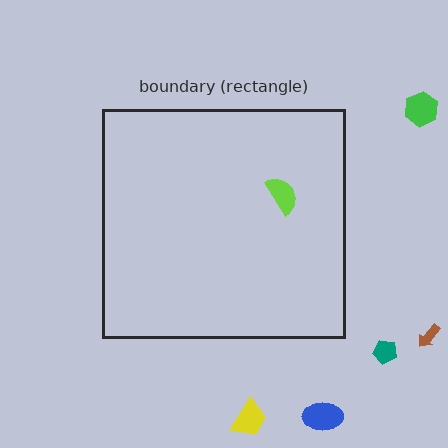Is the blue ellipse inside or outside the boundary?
Outside.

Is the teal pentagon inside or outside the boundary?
Outside.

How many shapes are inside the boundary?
1 inside, 5 outside.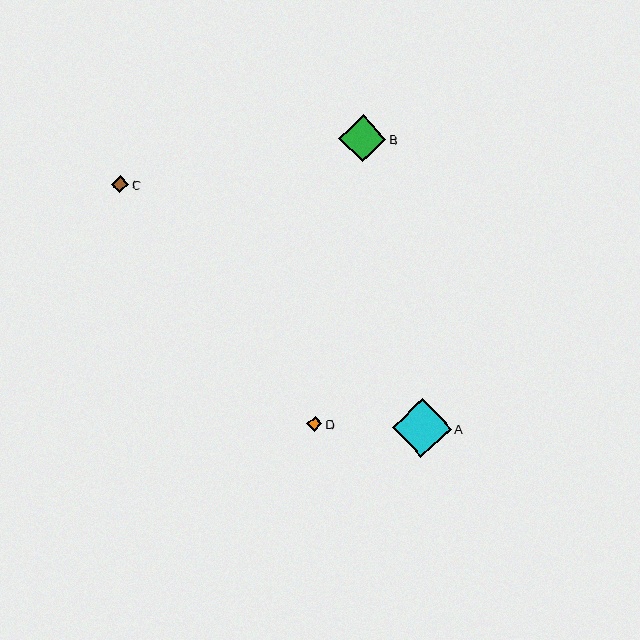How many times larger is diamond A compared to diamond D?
Diamond A is approximately 3.9 times the size of diamond D.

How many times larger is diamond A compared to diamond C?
Diamond A is approximately 3.5 times the size of diamond C.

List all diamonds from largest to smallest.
From largest to smallest: A, B, C, D.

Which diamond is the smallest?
Diamond D is the smallest with a size of approximately 15 pixels.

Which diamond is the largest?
Diamond A is the largest with a size of approximately 59 pixels.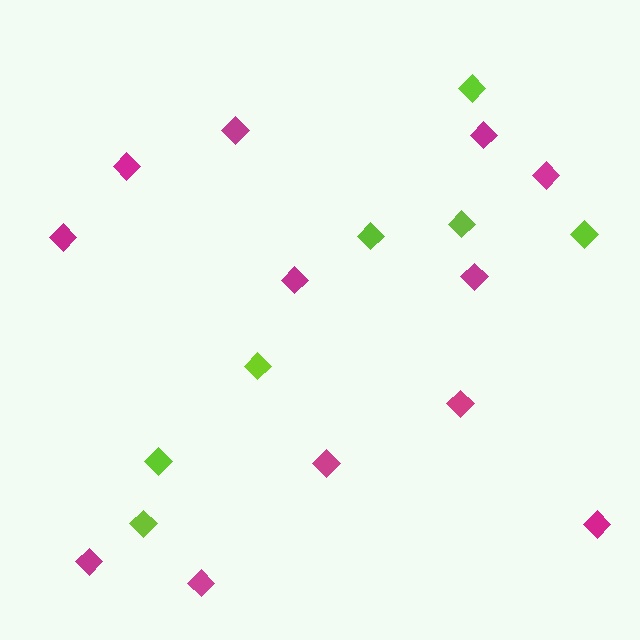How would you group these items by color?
There are 2 groups: one group of lime diamonds (7) and one group of magenta diamonds (12).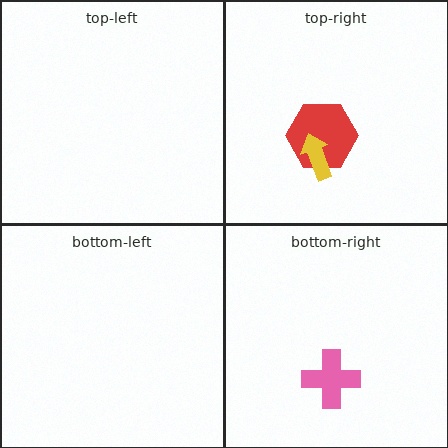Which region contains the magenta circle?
The top-right region.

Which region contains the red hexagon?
The top-right region.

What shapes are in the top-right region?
The magenta circle, the red hexagon, the yellow arrow.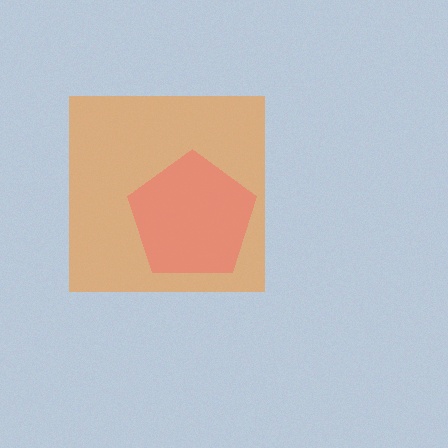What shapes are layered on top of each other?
The layered shapes are: a pink pentagon, an orange square.